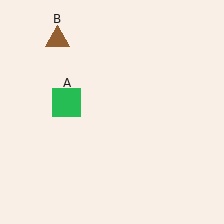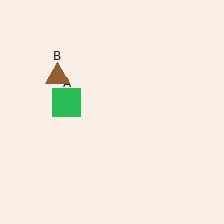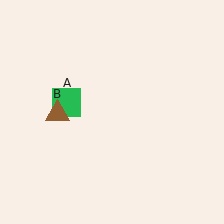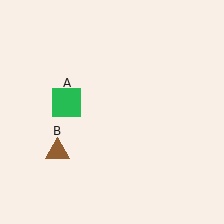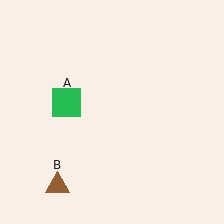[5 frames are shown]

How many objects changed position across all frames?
1 object changed position: brown triangle (object B).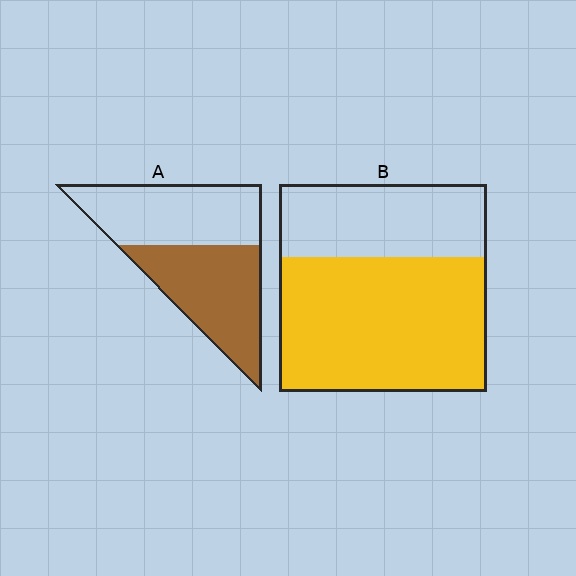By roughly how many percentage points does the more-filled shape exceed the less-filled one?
By roughly 15 percentage points (B over A).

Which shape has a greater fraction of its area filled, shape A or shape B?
Shape B.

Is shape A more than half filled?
Roughly half.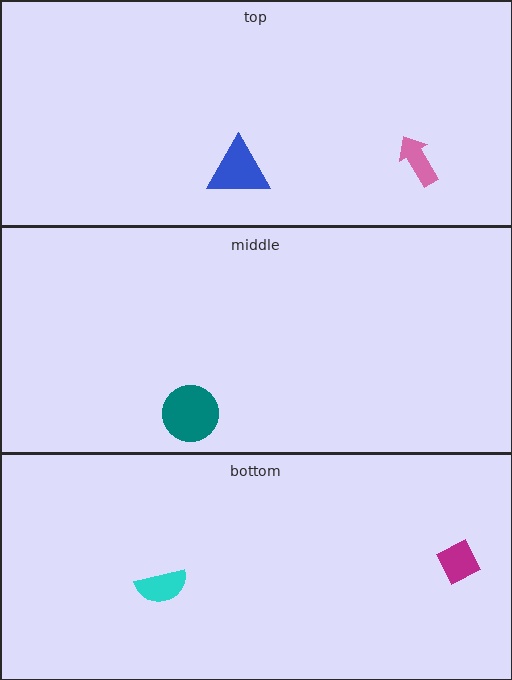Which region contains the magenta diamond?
The bottom region.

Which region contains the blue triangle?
The top region.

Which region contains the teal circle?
The middle region.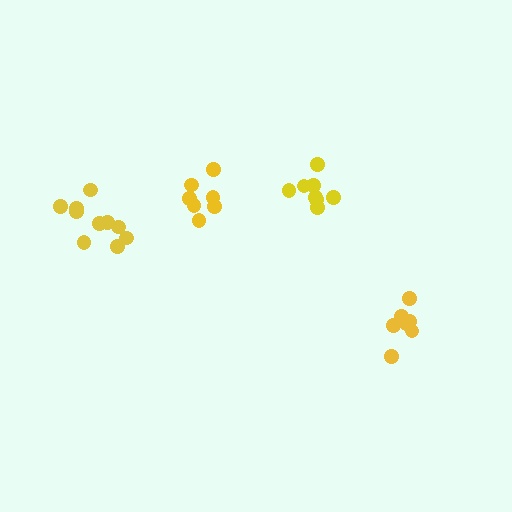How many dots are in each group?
Group 1: 8 dots, Group 2: 11 dots, Group 3: 7 dots, Group 4: 7 dots (33 total).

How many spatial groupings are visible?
There are 4 spatial groupings.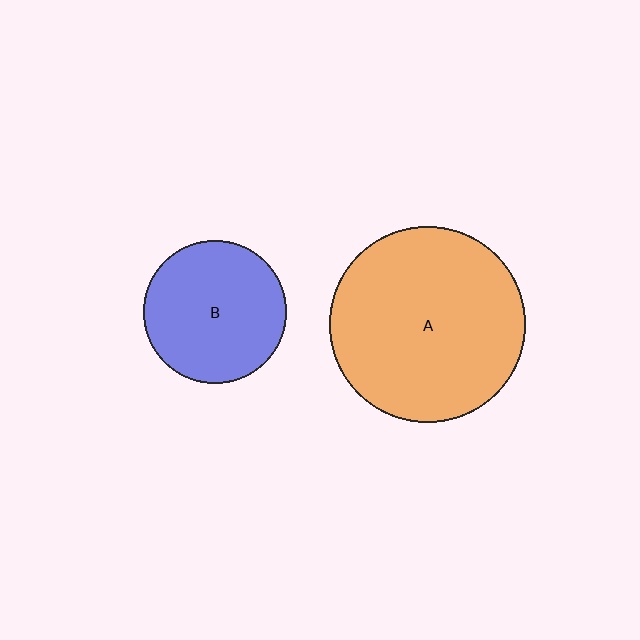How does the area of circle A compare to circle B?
Approximately 1.9 times.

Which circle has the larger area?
Circle A (orange).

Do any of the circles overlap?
No, none of the circles overlap.